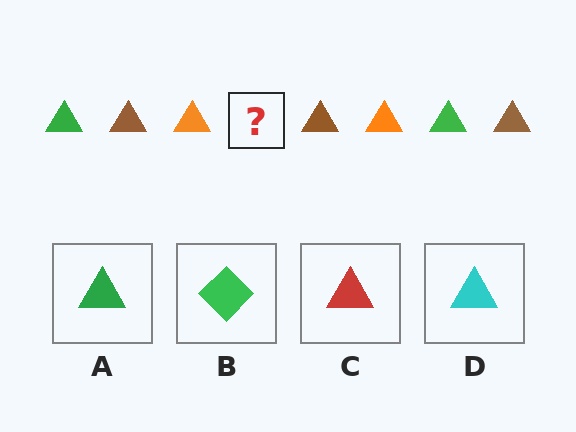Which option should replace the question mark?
Option A.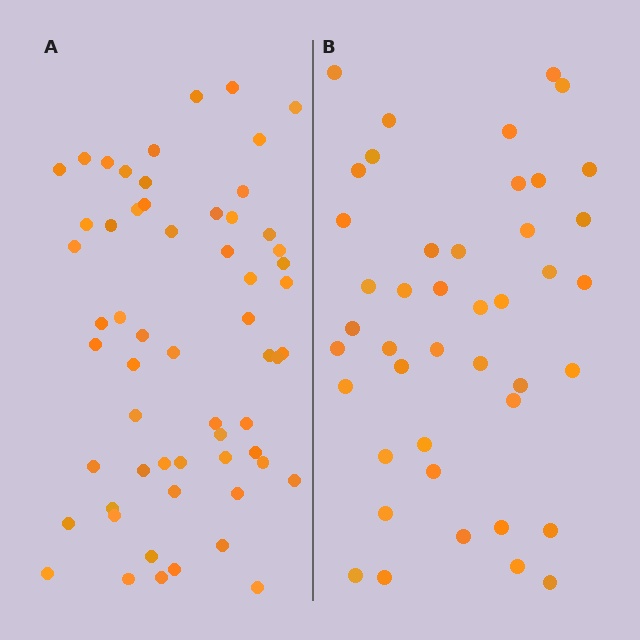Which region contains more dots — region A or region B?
Region A (the left region) has more dots.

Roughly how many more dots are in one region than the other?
Region A has approximately 15 more dots than region B.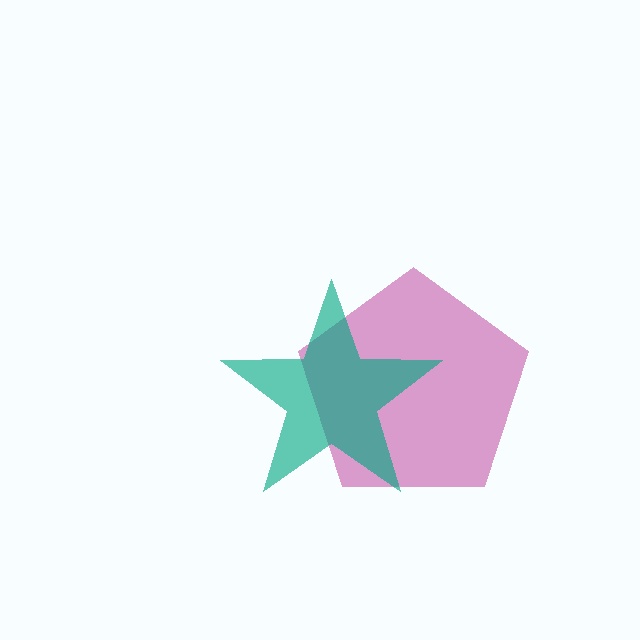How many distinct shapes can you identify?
There are 2 distinct shapes: a magenta pentagon, a teal star.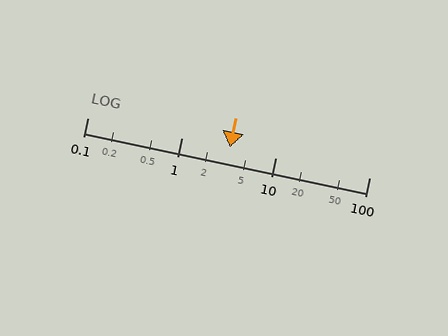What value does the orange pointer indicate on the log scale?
The pointer indicates approximately 3.3.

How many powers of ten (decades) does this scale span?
The scale spans 3 decades, from 0.1 to 100.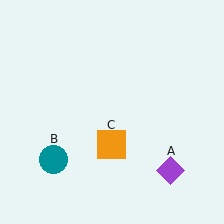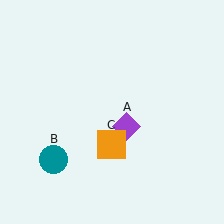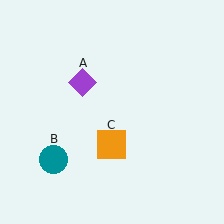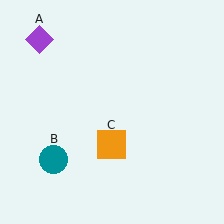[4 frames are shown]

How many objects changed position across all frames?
1 object changed position: purple diamond (object A).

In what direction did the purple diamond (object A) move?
The purple diamond (object A) moved up and to the left.